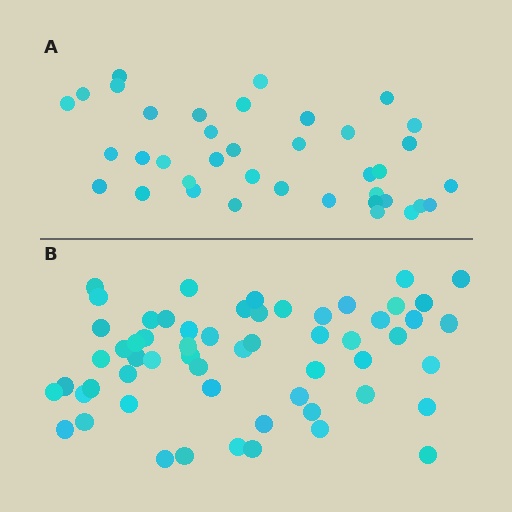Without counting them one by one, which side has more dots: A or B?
Region B (the bottom region) has more dots.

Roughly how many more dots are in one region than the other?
Region B has approximately 20 more dots than region A.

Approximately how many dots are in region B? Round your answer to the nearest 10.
About 60 dots. (The exact count is 58, which rounds to 60.)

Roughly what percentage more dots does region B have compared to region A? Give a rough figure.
About 55% more.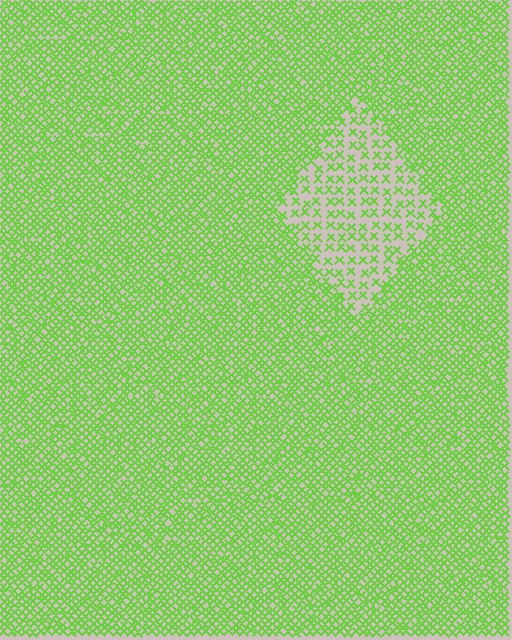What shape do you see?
I see a diamond.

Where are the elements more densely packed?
The elements are more densely packed outside the diamond boundary.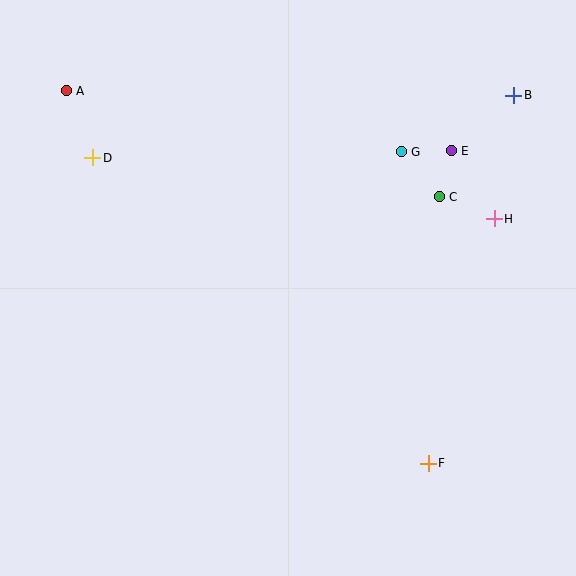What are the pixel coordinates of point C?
Point C is at (439, 197).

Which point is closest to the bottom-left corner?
Point D is closest to the bottom-left corner.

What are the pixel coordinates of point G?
Point G is at (401, 152).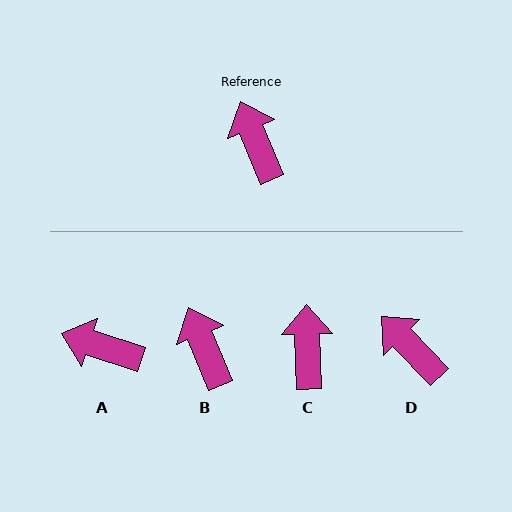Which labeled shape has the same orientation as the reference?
B.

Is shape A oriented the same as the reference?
No, it is off by about 50 degrees.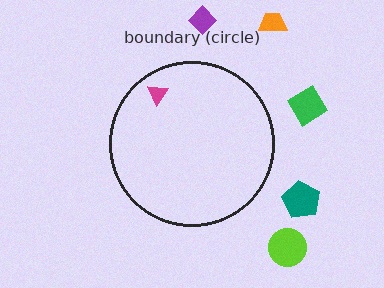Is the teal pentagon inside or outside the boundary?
Outside.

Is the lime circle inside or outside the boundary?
Outside.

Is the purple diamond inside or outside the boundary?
Outside.